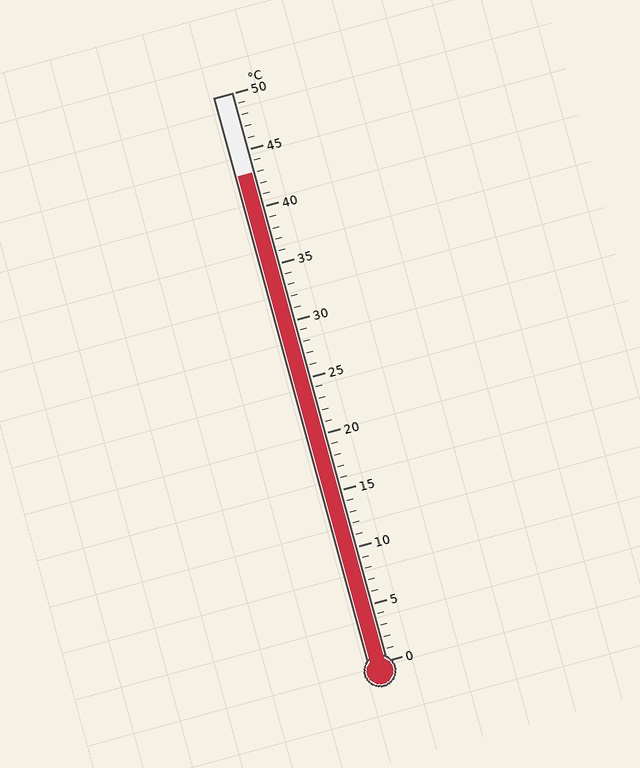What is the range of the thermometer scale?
The thermometer scale ranges from 0°C to 50°C.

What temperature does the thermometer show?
The thermometer shows approximately 43°C.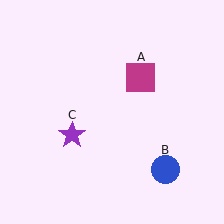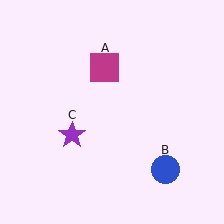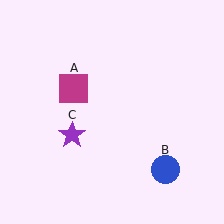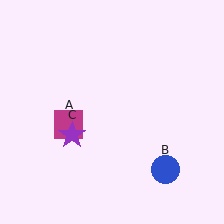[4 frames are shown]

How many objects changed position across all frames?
1 object changed position: magenta square (object A).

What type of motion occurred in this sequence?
The magenta square (object A) rotated counterclockwise around the center of the scene.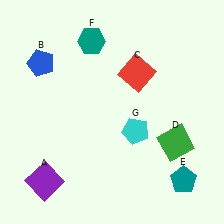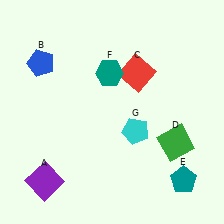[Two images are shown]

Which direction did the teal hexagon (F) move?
The teal hexagon (F) moved down.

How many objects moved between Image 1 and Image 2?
1 object moved between the two images.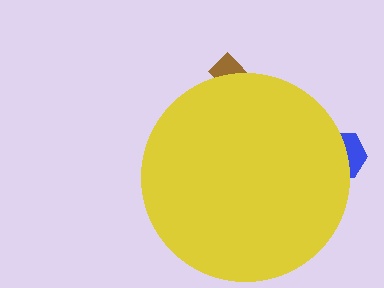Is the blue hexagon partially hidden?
Yes, the blue hexagon is partially hidden behind the yellow circle.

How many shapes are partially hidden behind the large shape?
3 shapes are partially hidden.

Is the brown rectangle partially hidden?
Yes, the brown rectangle is partially hidden behind the yellow circle.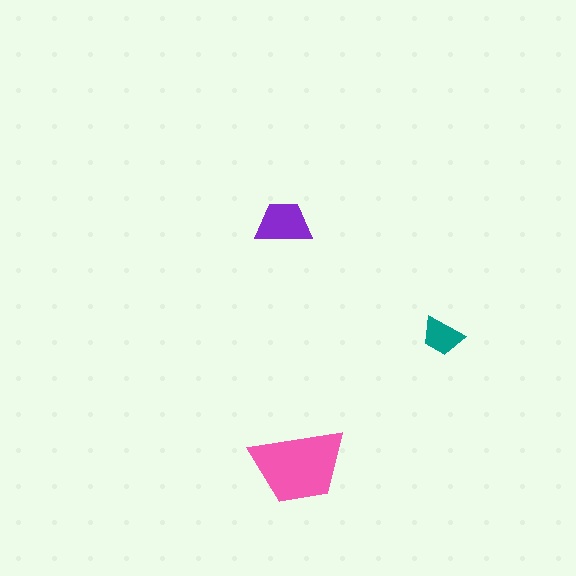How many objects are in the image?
There are 3 objects in the image.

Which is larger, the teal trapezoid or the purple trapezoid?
The purple one.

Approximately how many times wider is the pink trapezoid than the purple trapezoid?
About 1.5 times wider.